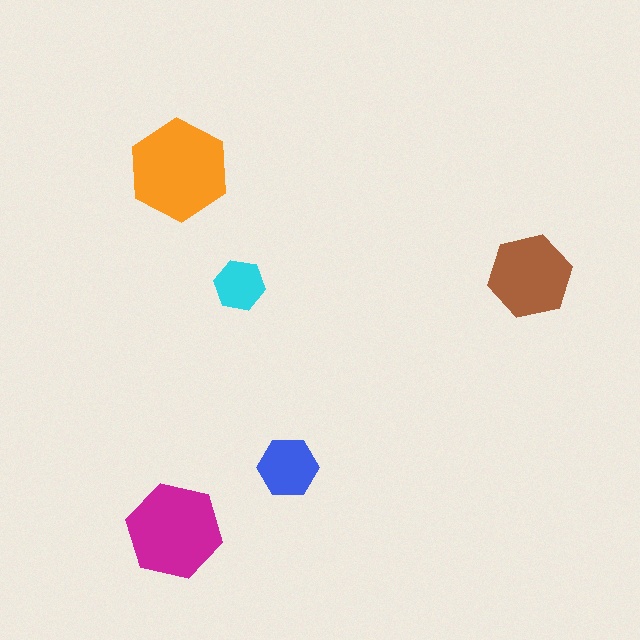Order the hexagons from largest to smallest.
the orange one, the magenta one, the brown one, the blue one, the cyan one.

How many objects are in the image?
There are 5 objects in the image.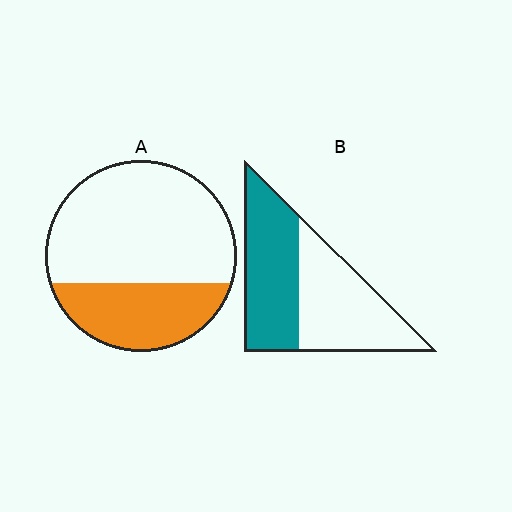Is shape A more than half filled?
No.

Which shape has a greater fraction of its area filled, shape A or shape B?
Shape B.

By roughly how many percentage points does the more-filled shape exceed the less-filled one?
By roughly 15 percentage points (B over A).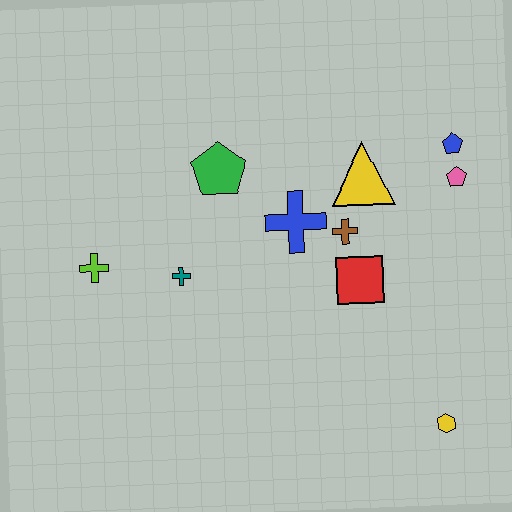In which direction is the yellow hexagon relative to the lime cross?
The yellow hexagon is to the right of the lime cross.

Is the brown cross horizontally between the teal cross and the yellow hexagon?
Yes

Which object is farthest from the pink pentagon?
The lime cross is farthest from the pink pentagon.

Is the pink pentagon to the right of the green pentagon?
Yes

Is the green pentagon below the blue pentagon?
Yes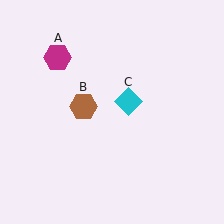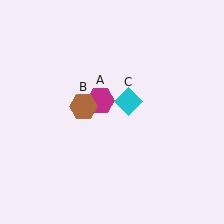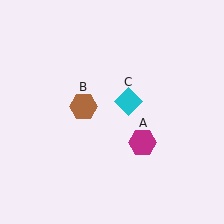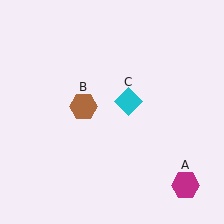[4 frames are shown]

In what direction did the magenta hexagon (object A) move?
The magenta hexagon (object A) moved down and to the right.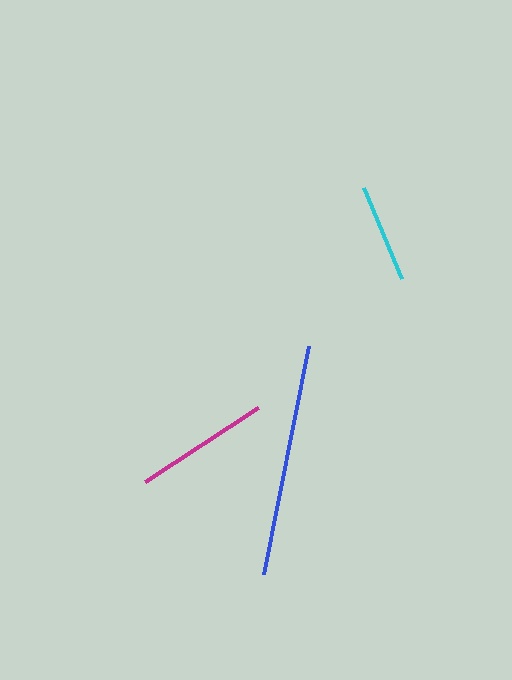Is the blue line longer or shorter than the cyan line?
The blue line is longer than the cyan line.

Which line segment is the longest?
The blue line is the longest at approximately 232 pixels.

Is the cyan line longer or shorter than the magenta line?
The magenta line is longer than the cyan line.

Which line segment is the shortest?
The cyan line is the shortest at approximately 98 pixels.